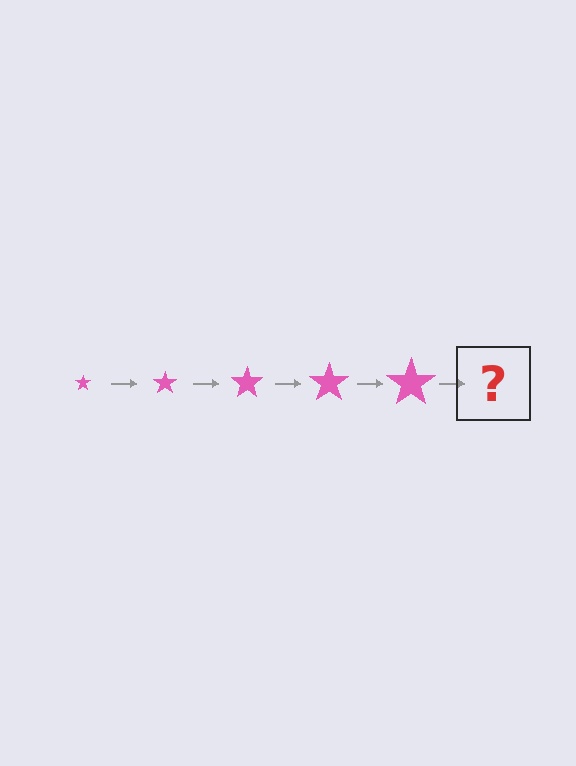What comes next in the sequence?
The next element should be a pink star, larger than the previous one.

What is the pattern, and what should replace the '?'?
The pattern is that the star gets progressively larger each step. The '?' should be a pink star, larger than the previous one.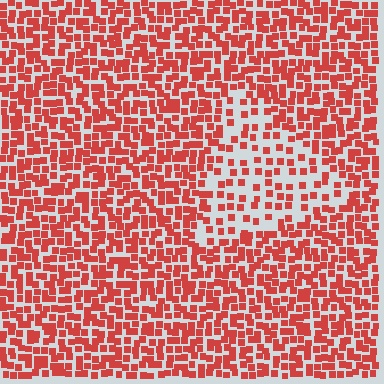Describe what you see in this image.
The image contains small red elements arranged at two different densities. A triangle-shaped region is visible where the elements are less densely packed than the surrounding area.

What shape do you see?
I see a triangle.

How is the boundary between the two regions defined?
The boundary is defined by a change in element density (approximately 2.1x ratio). All elements are the same color, size, and shape.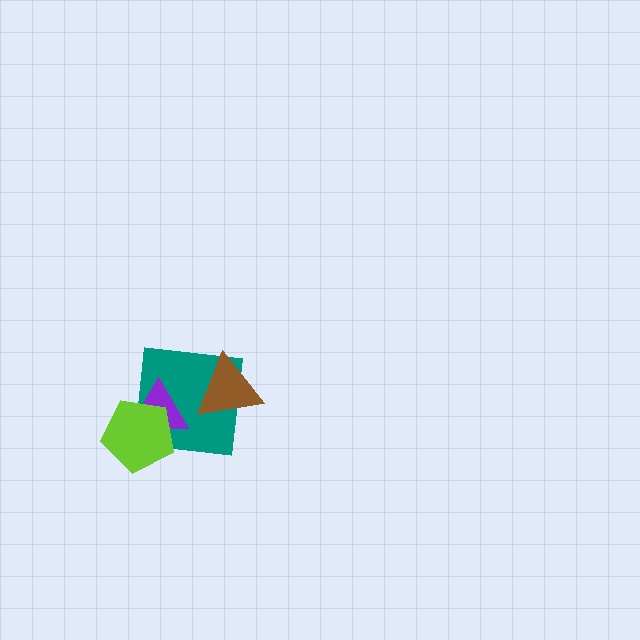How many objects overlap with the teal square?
3 objects overlap with the teal square.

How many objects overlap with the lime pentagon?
2 objects overlap with the lime pentagon.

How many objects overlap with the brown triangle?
1 object overlaps with the brown triangle.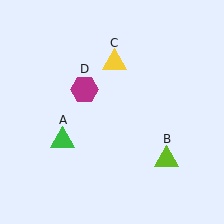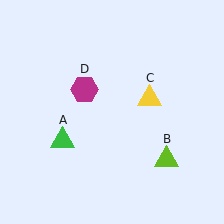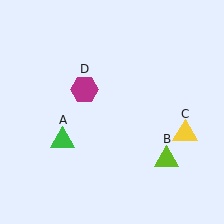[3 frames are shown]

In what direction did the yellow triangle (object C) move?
The yellow triangle (object C) moved down and to the right.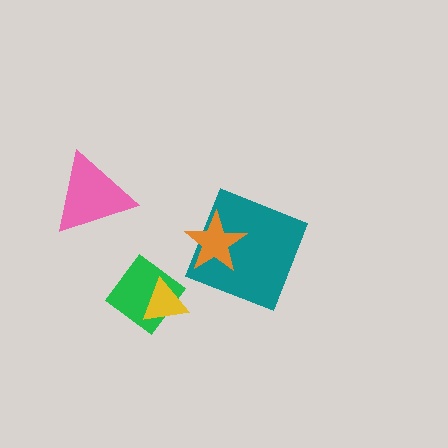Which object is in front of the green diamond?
The yellow triangle is in front of the green diamond.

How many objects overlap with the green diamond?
1 object overlaps with the green diamond.